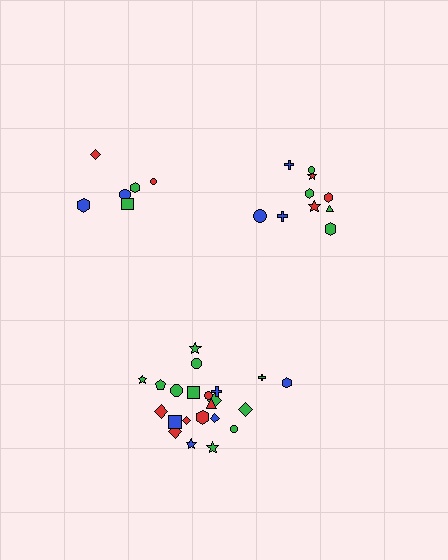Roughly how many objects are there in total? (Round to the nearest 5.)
Roughly 40 objects in total.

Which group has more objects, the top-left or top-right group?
The top-right group.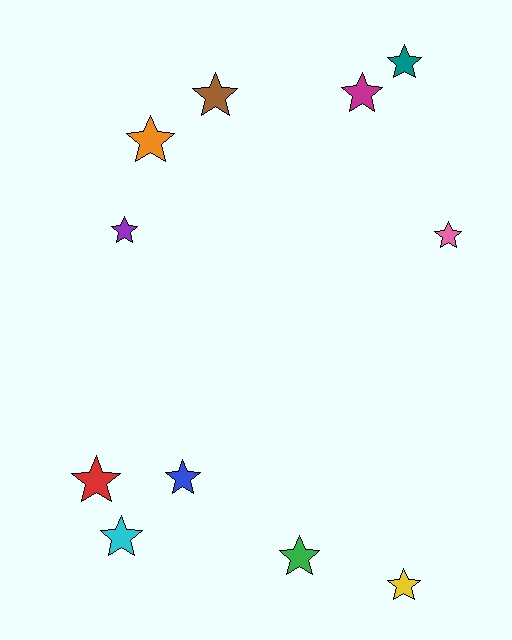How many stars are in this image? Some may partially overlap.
There are 11 stars.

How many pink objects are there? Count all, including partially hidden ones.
There is 1 pink object.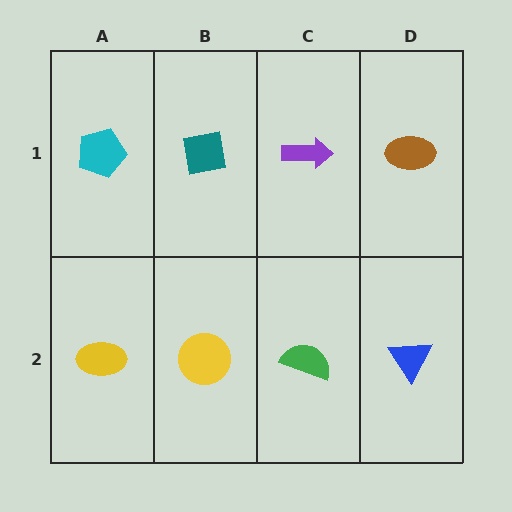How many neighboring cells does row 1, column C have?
3.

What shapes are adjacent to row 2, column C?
A purple arrow (row 1, column C), a yellow circle (row 2, column B), a blue triangle (row 2, column D).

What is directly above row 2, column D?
A brown ellipse.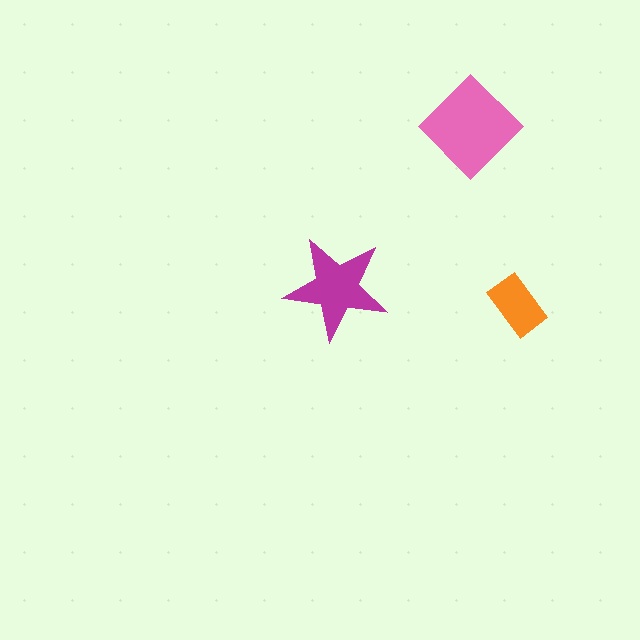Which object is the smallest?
The orange rectangle.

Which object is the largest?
The pink diamond.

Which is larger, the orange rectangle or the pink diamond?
The pink diamond.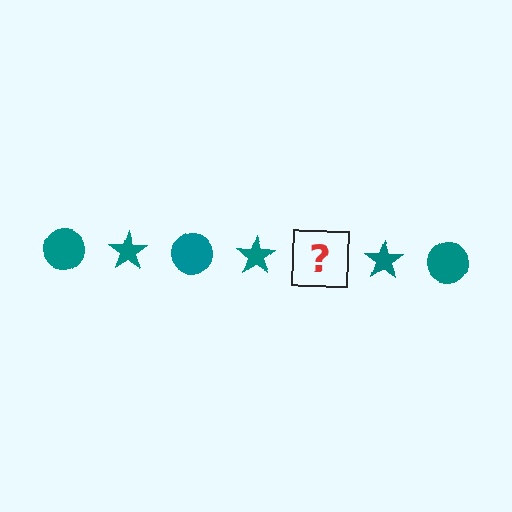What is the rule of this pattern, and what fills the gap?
The rule is that the pattern cycles through circle, star shapes in teal. The gap should be filled with a teal circle.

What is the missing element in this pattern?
The missing element is a teal circle.